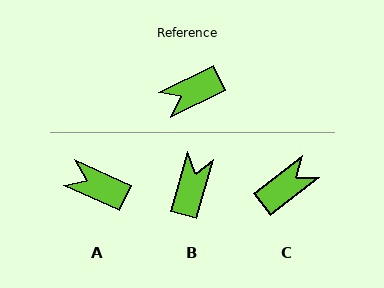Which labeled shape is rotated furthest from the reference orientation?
C, about 168 degrees away.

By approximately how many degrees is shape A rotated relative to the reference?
Approximately 50 degrees clockwise.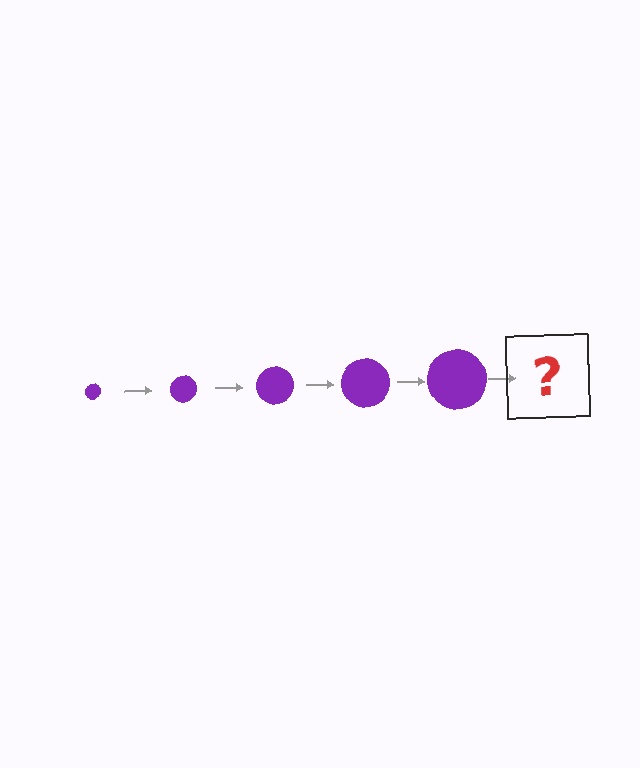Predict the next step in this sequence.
The next step is a purple circle, larger than the previous one.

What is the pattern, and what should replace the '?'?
The pattern is that the circle gets progressively larger each step. The '?' should be a purple circle, larger than the previous one.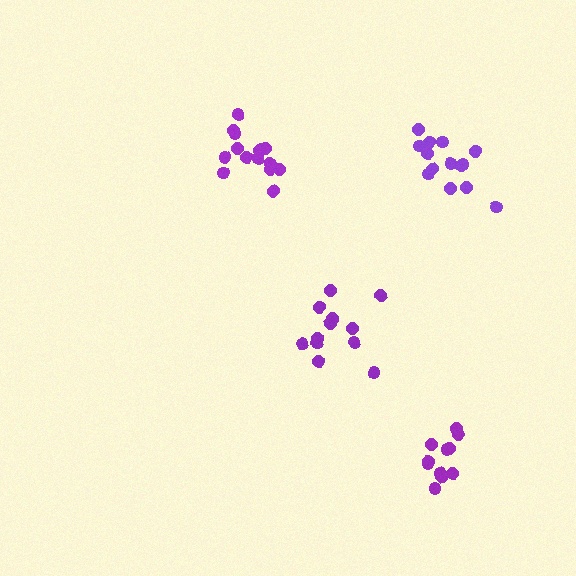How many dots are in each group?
Group 1: 12 dots, Group 2: 11 dots, Group 3: 15 dots, Group 4: 14 dots (52 total).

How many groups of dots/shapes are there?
There are 4 groups.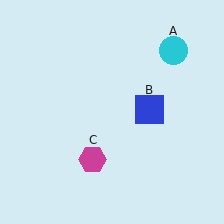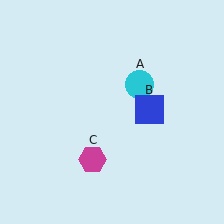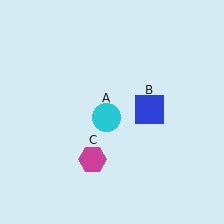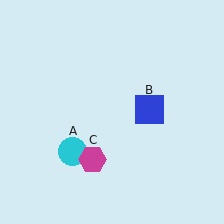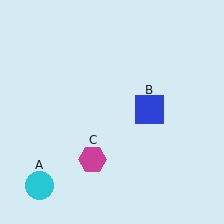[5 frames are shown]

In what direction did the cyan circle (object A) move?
The cyan circle (object A) moved down and to the left.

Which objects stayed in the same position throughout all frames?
Blue square (object B) and magenta hexagon (object C) remained stationary.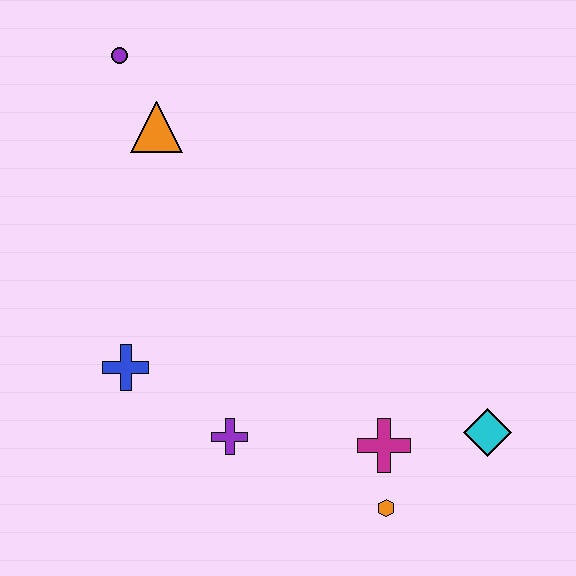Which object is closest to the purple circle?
The orange triangle is closest to the purple circle.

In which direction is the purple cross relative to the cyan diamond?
The purple cross is to the left of the cyan diamond.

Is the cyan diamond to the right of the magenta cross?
Yes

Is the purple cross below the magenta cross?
No